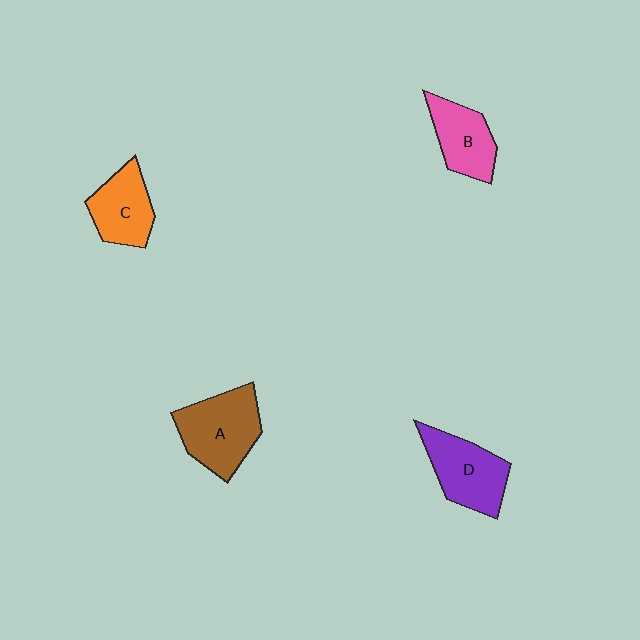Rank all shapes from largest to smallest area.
From largest to smallest: A (brown), D (purple), C (orange), B (pink).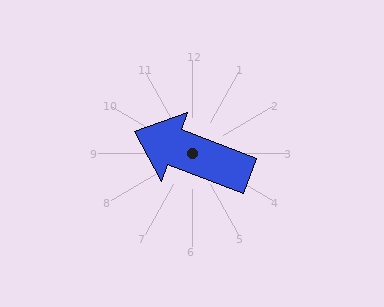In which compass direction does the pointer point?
West.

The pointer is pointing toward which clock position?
Roughly 10 o'clock.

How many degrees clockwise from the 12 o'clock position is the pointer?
Approximately 291 degrees.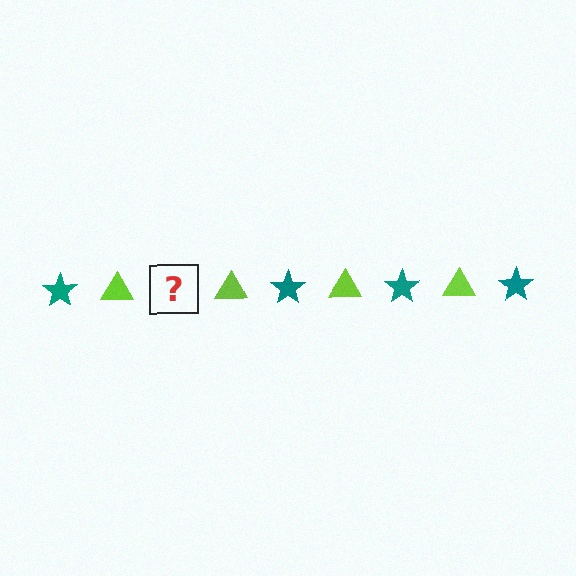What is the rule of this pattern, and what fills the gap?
The rule is that the pattern alternates between teal star and lime triangle. The gap should be filled with a teal star.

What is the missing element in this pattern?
The missing element is a teal star.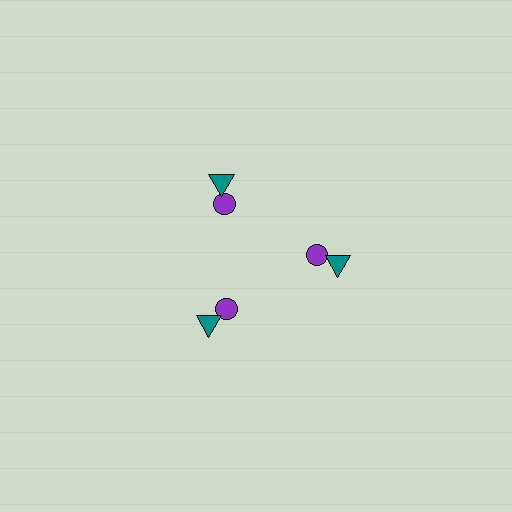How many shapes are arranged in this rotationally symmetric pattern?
There are 6 shapes, arranged in 3 groups of 2.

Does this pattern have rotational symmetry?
Yes, this pattern has 3-fold rotational symmetry. It looks the same after rotating 120 degrees around the center.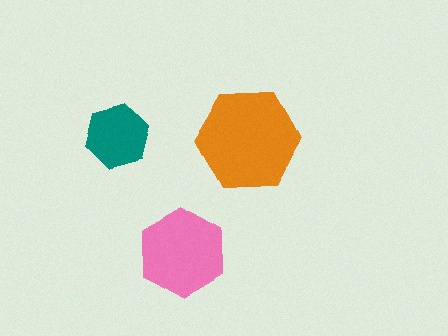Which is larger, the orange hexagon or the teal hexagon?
The orange one.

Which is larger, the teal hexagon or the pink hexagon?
The pink one.